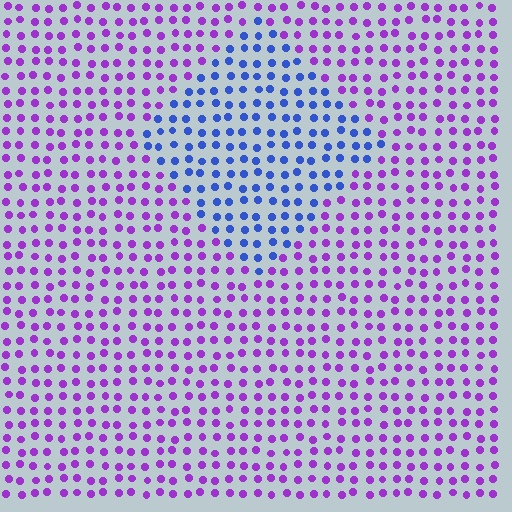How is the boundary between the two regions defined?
The boundary is defined purely by a slight shift in hue (about 56 degrees). Spacing, size, and orientation are identical on both sides.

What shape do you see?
I see a diamond.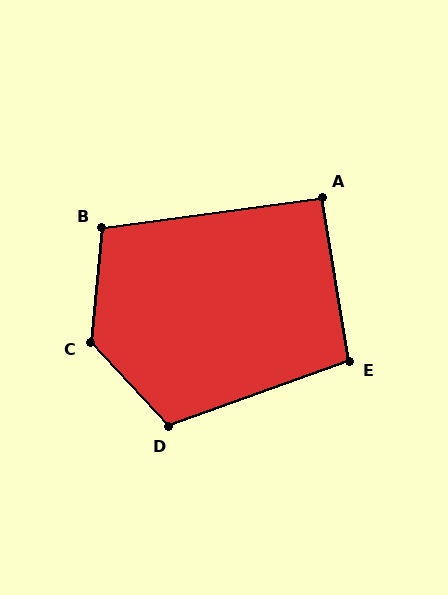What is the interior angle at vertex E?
Approximately 101 degrees (obtuse).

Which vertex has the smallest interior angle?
A, at approximately 91 degrees.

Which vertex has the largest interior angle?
C, at approximately 132 degrees.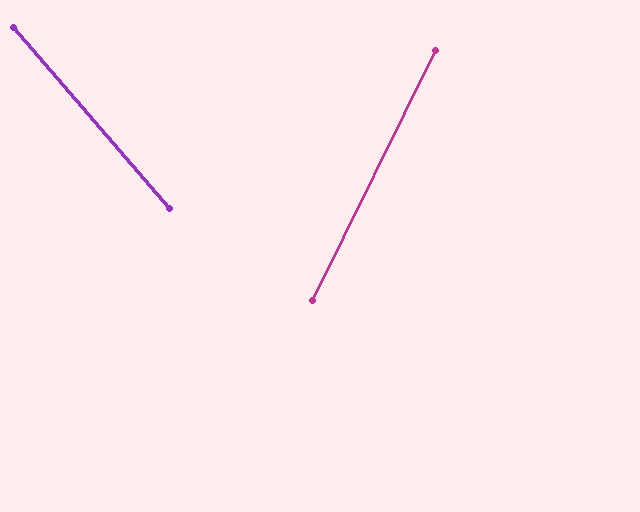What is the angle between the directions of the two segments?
Approximately 67 degrees.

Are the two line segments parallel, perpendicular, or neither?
Neither parallel nor perpendicular — they differ by about 67°.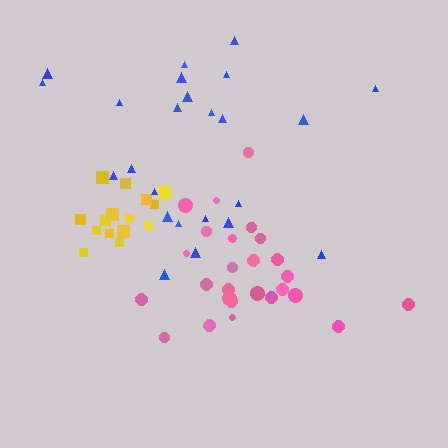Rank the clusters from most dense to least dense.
yellow, pink, blue.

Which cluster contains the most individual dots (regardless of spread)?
Pink (26).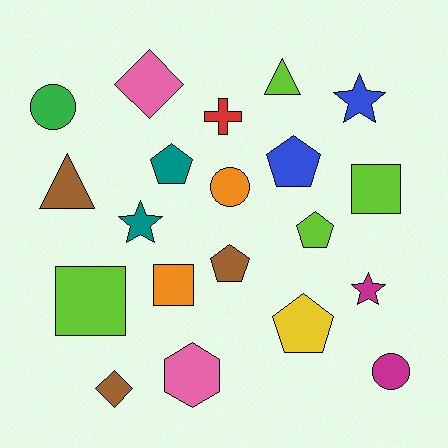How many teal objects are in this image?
There are 2 teal objects.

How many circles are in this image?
There are 3 circles.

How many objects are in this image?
There are 20 objects.